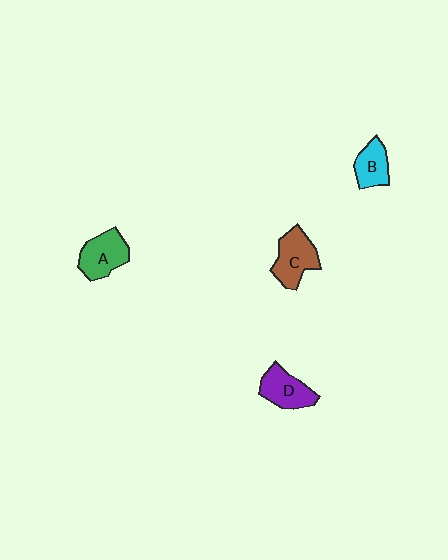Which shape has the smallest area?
Shape B (cyan).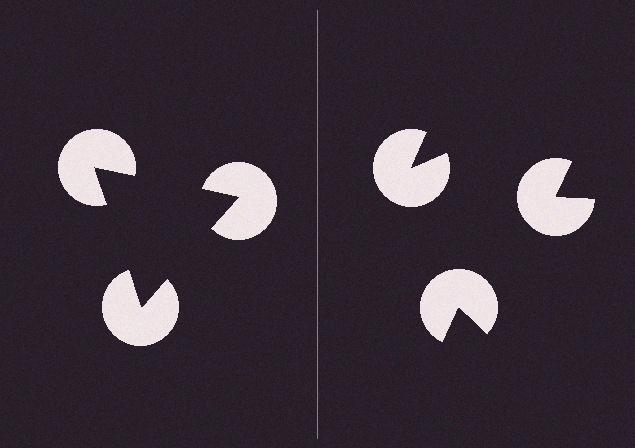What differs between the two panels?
The pac-man discs are positioned identically on both sides; only the wedge orientations differ. On the left they align to a triangle; on the right they are misaligned.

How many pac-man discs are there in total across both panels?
6 — 3 on each side.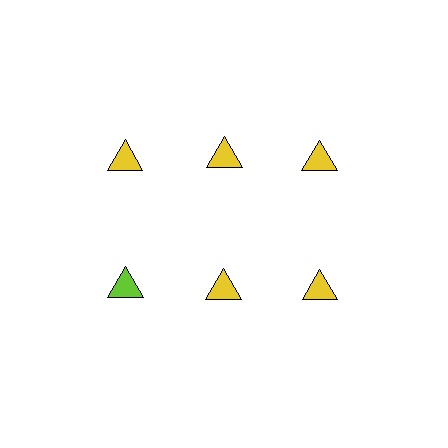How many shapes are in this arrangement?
There are 6 shapes arranged in a grid pattern.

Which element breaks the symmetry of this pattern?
The lime triangle in the second row, leftmost column breaks the symmetry. All other shapes are yellow triangles.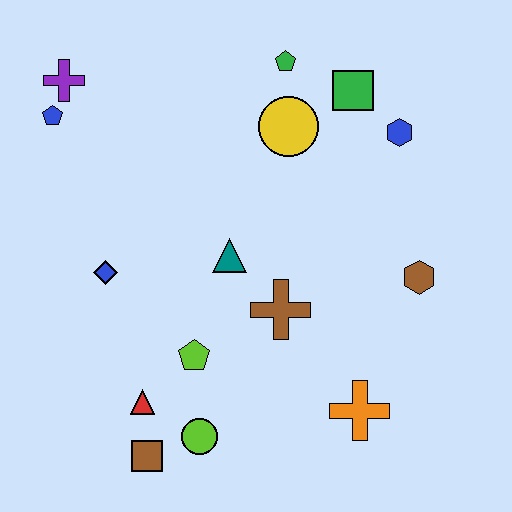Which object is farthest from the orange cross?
The purple cross is farthest from the orange cross.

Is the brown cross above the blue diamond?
No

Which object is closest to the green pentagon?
The yellow circle is closest to the green pentagon.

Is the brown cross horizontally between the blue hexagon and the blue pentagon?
Yes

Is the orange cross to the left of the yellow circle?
No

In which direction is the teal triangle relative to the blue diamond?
The teal triangle is to the right of the blue diamond.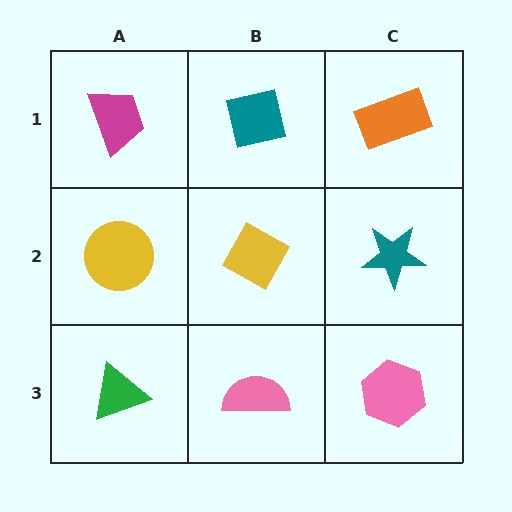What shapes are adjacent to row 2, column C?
An orange rectangle (row 1, column C), a pink hexagon (row 3, column C), a yellow diamond (row 2, column B).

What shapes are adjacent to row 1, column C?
A teal star (row 2, column C), a teal square (row 1, column B).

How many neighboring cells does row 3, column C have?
2.